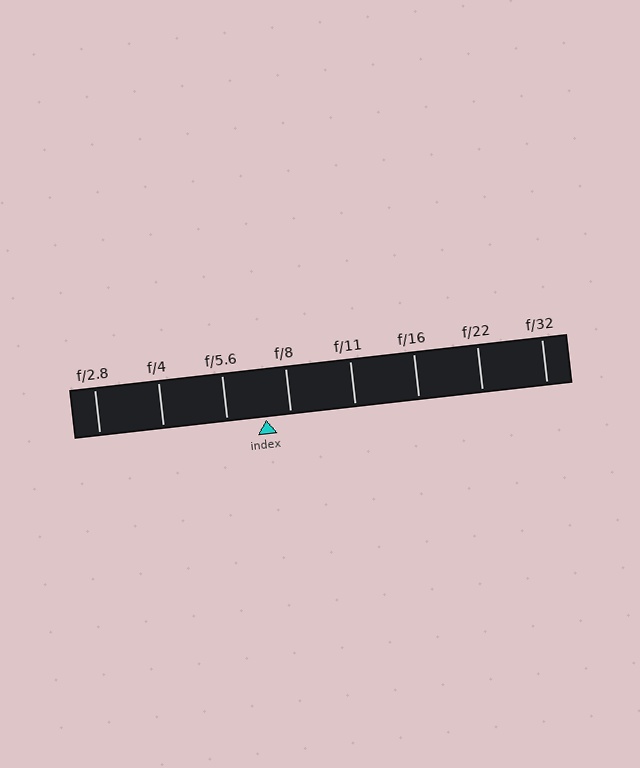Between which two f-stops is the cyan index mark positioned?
The index mark is between f/5.6 and f/8.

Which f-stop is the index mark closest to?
The index mark is closest to f/8.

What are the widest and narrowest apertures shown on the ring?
The widest aperture shown is f/2.8 and the narrowest is f/32.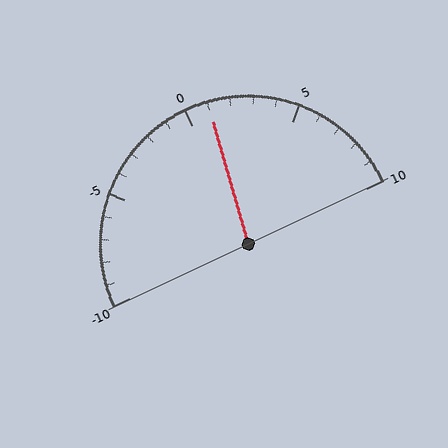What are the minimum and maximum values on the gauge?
The gauge ranges from -10 to 10.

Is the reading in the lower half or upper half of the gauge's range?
The reading is in the upper half of the range (-10 to 10).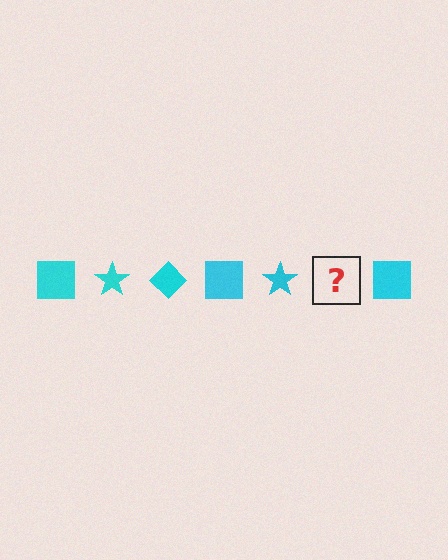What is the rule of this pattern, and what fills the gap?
The rule is that the pattern cycles through square, star, diamond shapes in cyan. The gap should be filled with a cyan diamond.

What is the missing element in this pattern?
The missing element is a cyan diamond.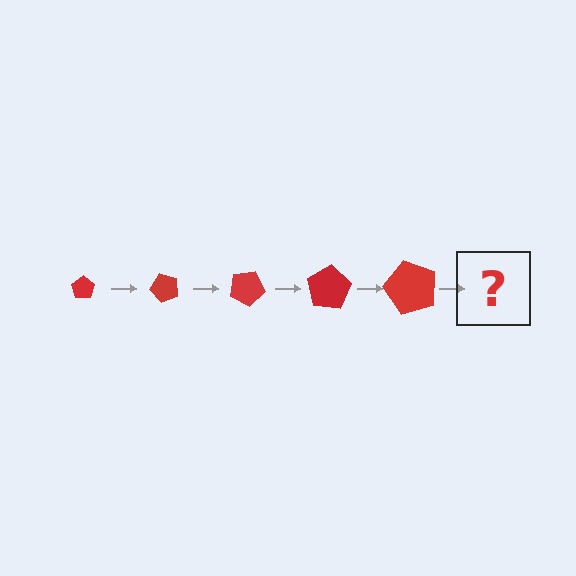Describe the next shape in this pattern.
It should be a pentagon, larger than the previous one and rotated 250 degrees from the start.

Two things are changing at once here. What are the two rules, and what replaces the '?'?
The two rules are that the pentagon grows larger each step and it rotates 50 degrees each step. The '?' should be a pentagon, larger than the previous one and rotated 250 degrees from the start.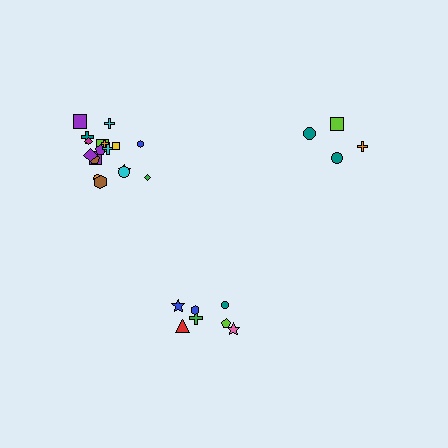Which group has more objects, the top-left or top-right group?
The top-left group.